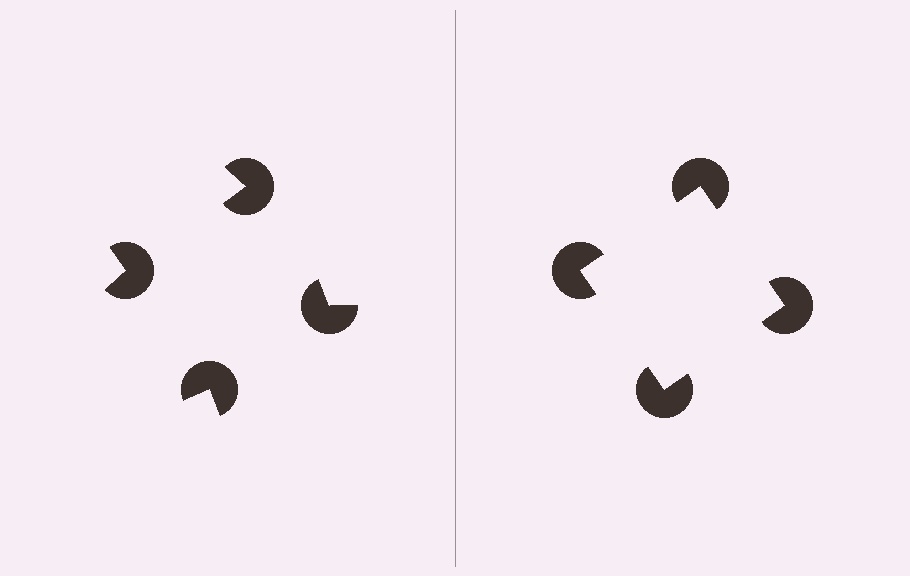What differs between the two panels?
The pac-man discs are positioned identically on both sides; only the wedge orientations differ. On the right they align to a square; on the left they are misaligned.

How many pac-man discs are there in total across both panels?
8 — 4 on each side.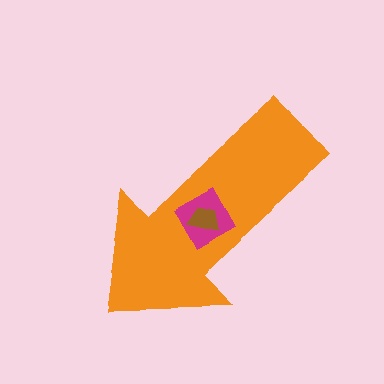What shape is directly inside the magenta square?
The brown trapezoid.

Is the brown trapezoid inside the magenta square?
Yes.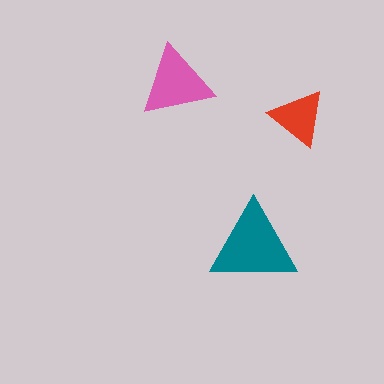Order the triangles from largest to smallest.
the teal one, the pink one, the red one.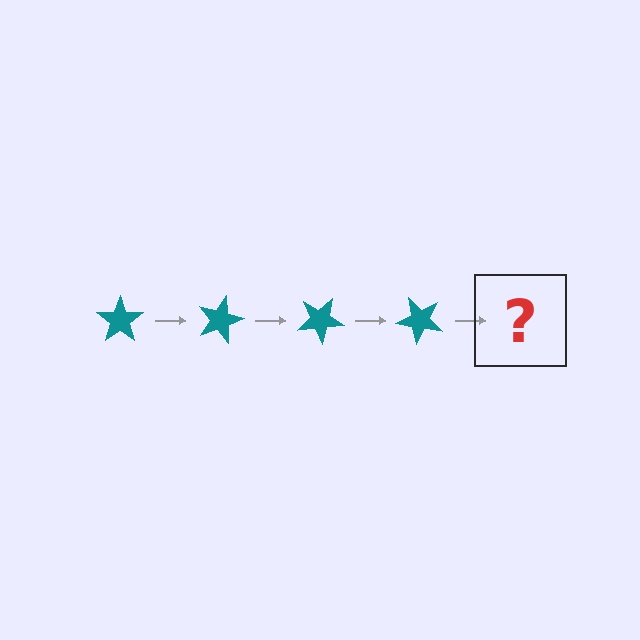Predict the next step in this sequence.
The next step is a teal star rotated 60 degrees.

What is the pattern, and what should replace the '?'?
The pattern is that the star rotates 15 degrees each step. The '?' should be a teal star rotated 60 degrees.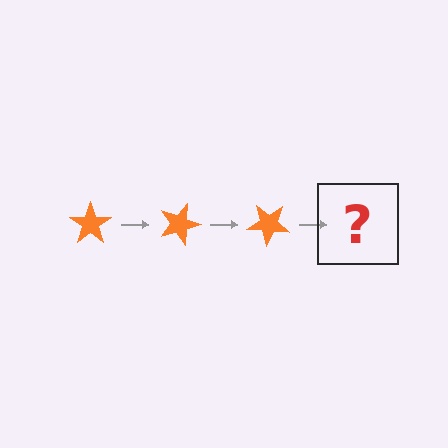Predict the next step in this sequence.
The next step is an orange star rotated 60 degrees.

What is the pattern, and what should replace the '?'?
The pattern is that the star rotates 20 degrees each step. The '?' should be an orange star rotated 60 degrees.